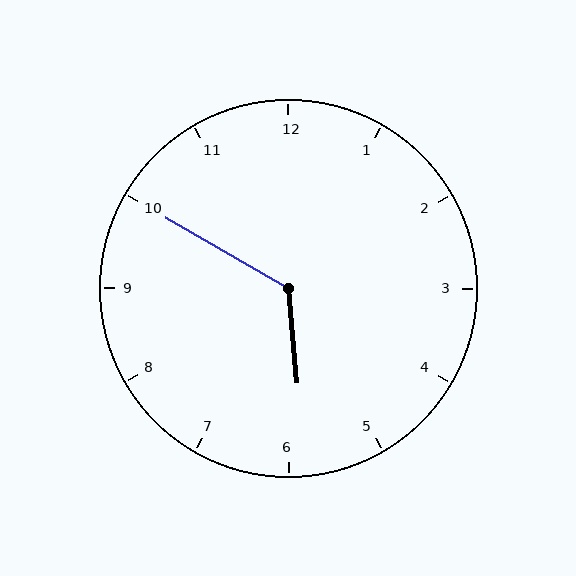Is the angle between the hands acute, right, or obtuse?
It is obtuse.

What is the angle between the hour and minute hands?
Approximately 125 degrees.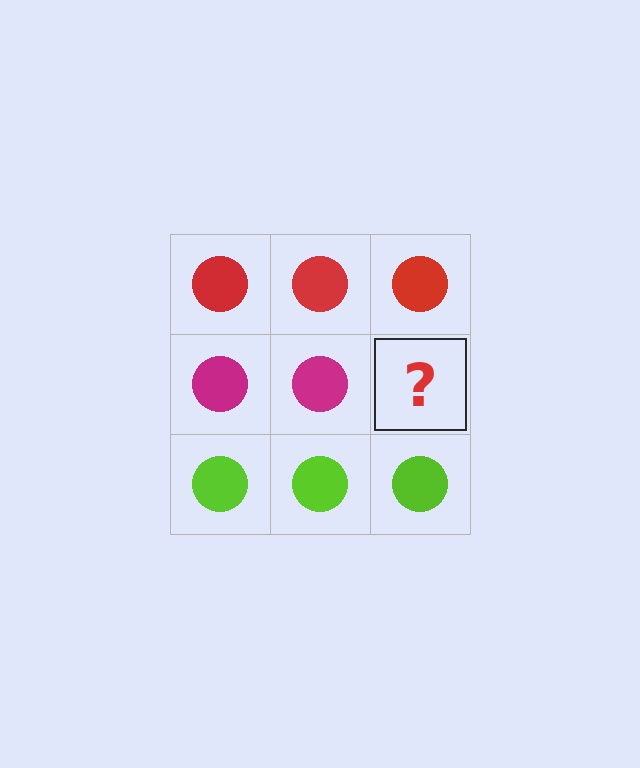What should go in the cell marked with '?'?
The missing cell should contain a magenta circle.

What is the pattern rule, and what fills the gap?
The rule is that each row has a consistent color. The gap should be filled with a magenta circle.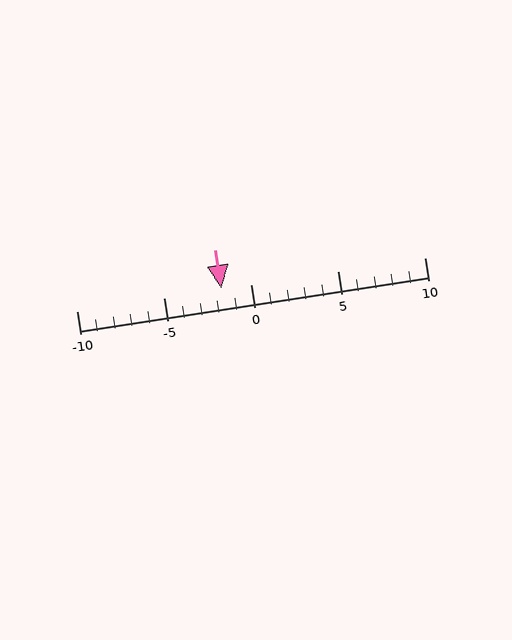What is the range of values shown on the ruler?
The ruler shows values from -10 to 10.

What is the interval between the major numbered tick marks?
The major tick marks are spaced 5 units apart.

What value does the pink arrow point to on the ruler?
The pink arrow points to approximately -2.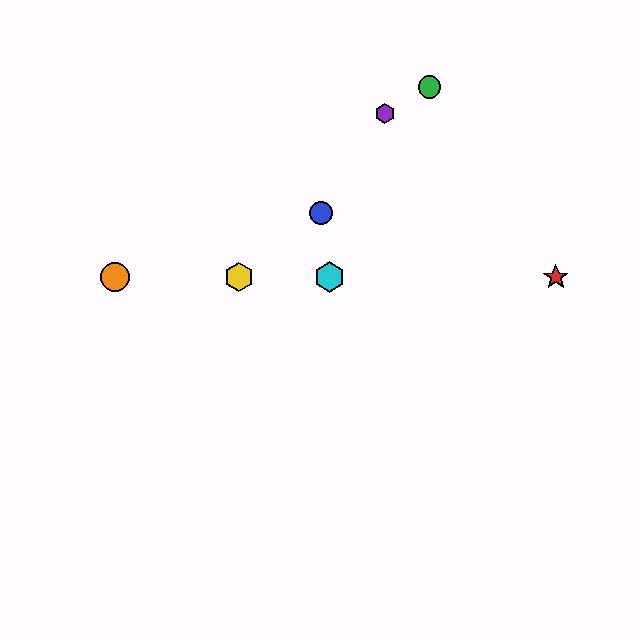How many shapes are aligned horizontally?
4 shapes (the red star, the yellow hexagon, the orange circle, the cyan hexagon) are aligned horizontally.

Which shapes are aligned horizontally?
The red star, the yellow hexagon, the orange circle, the cyan hexagon are aligned horizontally.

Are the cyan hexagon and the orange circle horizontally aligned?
Yes, both are at y≈277.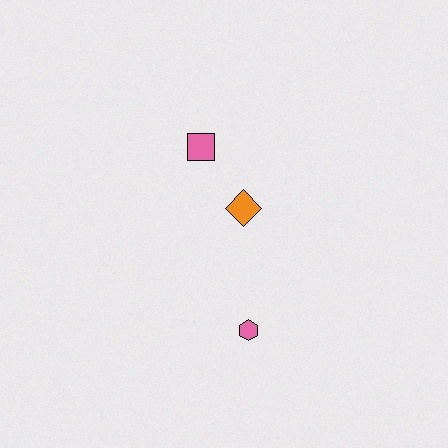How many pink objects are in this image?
There are 2 pink objects.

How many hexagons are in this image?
There is 1 hexagon.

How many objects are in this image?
There are 3 objects.